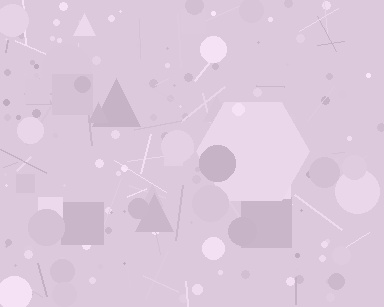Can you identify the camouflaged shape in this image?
The camouflaged shape is a hexagon.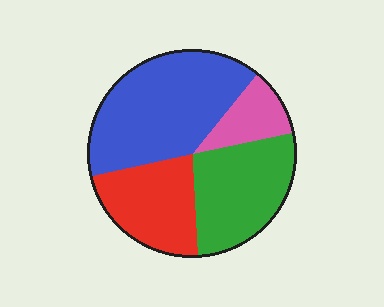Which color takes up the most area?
Blue, at roughly 40%.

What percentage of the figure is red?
Red takes up between a sixth and a third of the figure.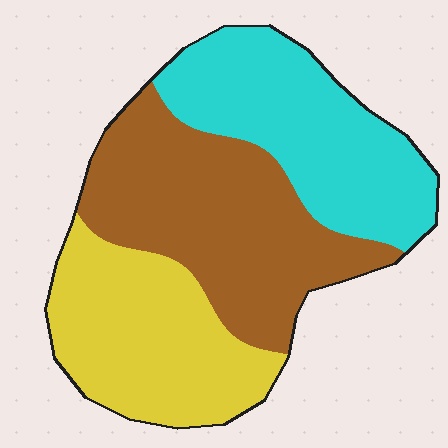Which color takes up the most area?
Brown, at roughly 40%.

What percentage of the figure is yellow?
Yellow covers about 30% of the figure.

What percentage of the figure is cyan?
Cyan covers roughly 30% of the figure.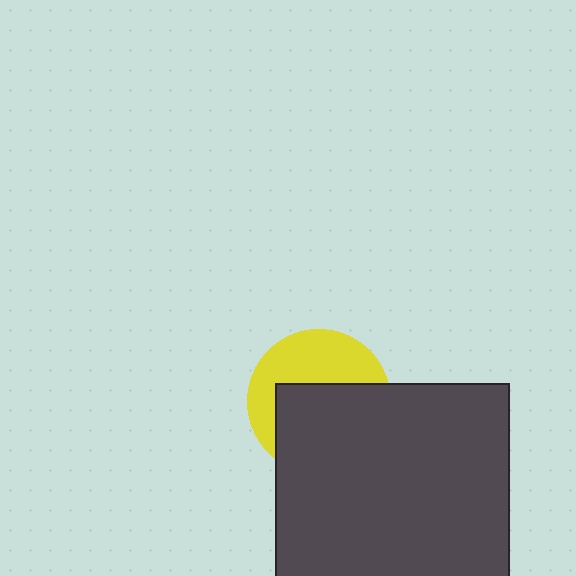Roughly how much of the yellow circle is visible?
A small part of it is visible (roughly 44%).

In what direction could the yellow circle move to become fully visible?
The yellow circle could move up. That would shift it out from behind the dark gray rectangle entirely.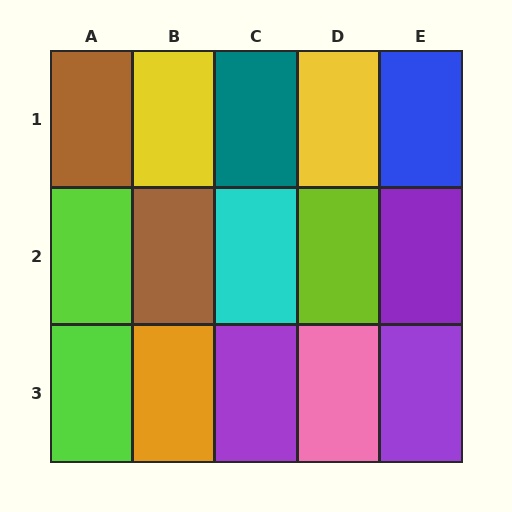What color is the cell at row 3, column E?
Purple.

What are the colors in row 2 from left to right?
Lime, brown, cyan, lime, purple.